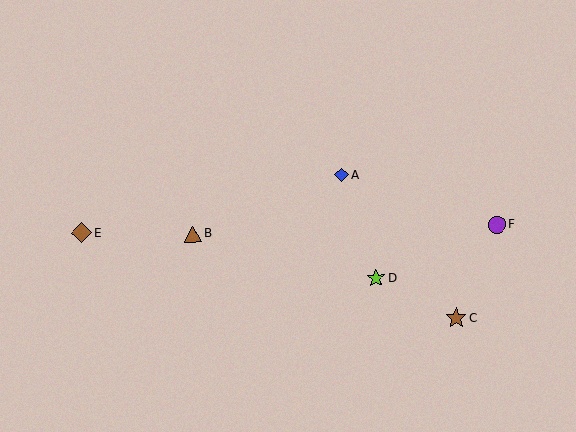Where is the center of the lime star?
The center of the lime star is at (376, 278).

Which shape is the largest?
The brown star (labeled C) is the largest.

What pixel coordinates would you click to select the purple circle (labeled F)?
Click at (497, 224) to select the purple circle F.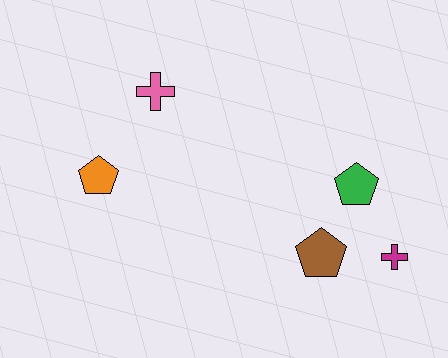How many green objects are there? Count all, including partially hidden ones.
There is 1 green object.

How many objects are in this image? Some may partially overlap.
There are 5 objects.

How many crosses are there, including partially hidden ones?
There are 2 crosses.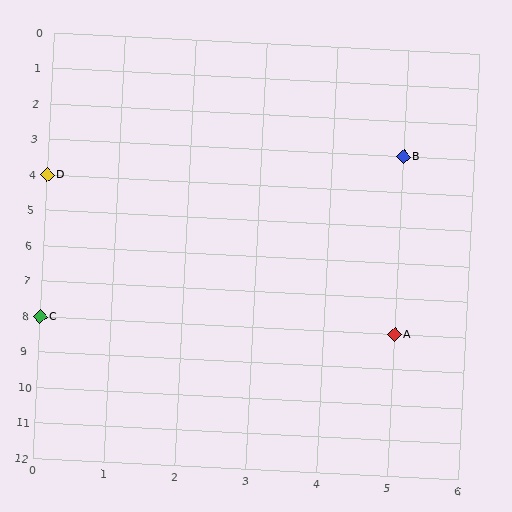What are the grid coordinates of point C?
Point C is at grid coordinates (0, 8).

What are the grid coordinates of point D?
Point D is at grid coordinates (0, 4).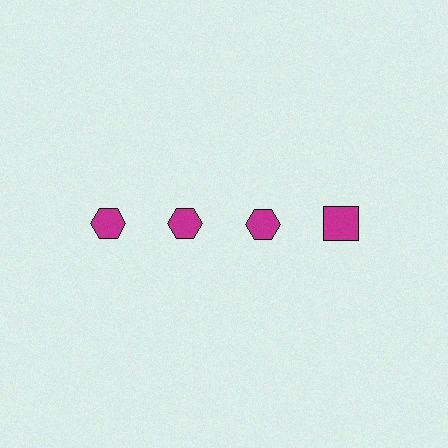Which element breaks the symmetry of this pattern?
The magenta square in the top row, second from right column breaks the symmetry. All other shapes are magenta hexagons.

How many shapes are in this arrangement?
There are 4 shapes arranged in a grid pattern.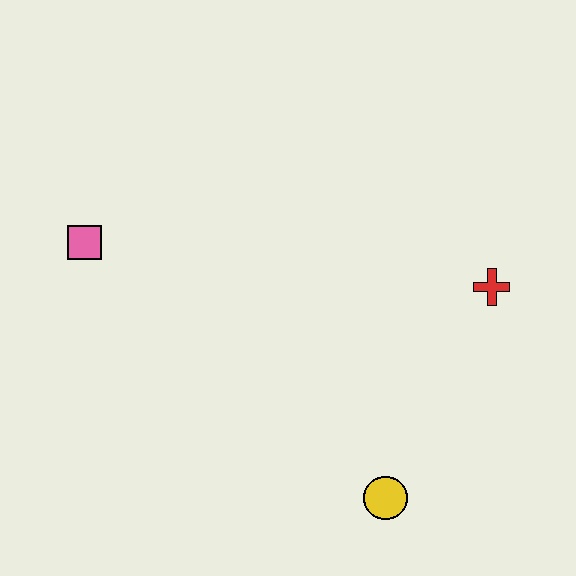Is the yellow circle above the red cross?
No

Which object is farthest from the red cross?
The pink square is farthest from the red cross.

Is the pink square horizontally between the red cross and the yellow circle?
No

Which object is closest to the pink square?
The yellow circle is closest to the pink square.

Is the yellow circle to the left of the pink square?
No